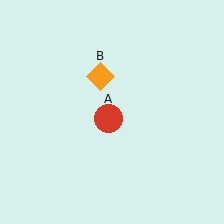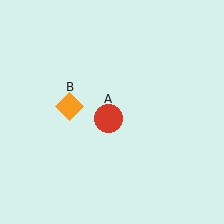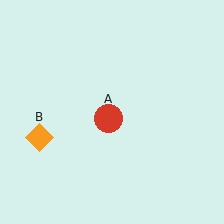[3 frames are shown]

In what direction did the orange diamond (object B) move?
The orange diamond (object B) moved down and to the left.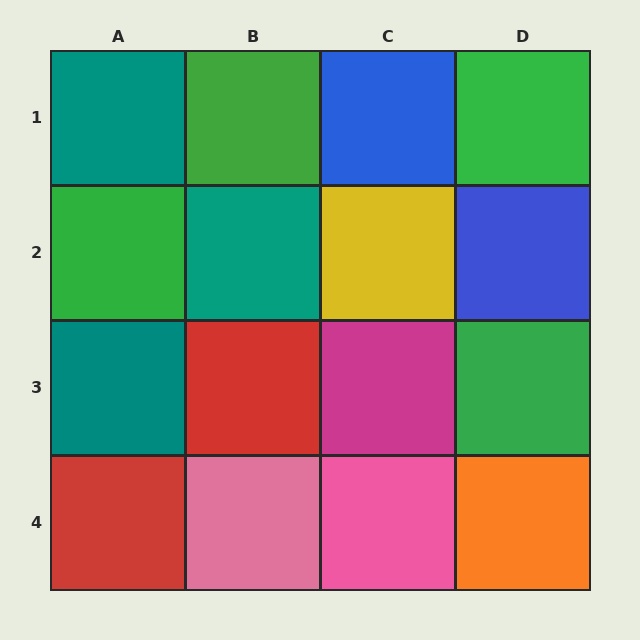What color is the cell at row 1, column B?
Green.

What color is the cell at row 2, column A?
Green.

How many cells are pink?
2 cells are pink.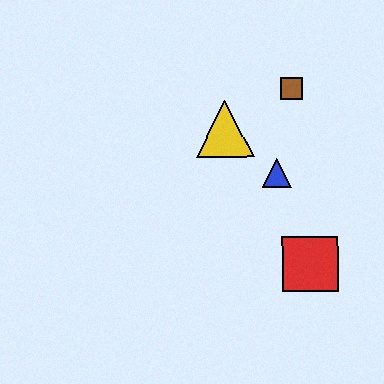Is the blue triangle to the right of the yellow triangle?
Yes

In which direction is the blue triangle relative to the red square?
The blue triangle is above the red square.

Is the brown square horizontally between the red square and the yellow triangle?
Yes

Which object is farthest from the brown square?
The red square is farthest from the brown square.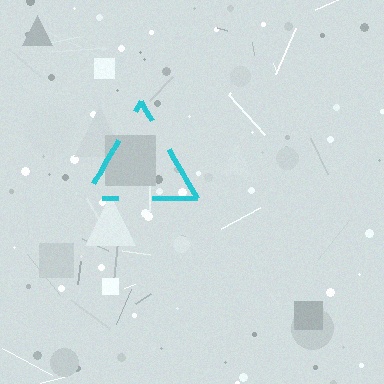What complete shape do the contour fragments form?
The contour fragments form a triangle.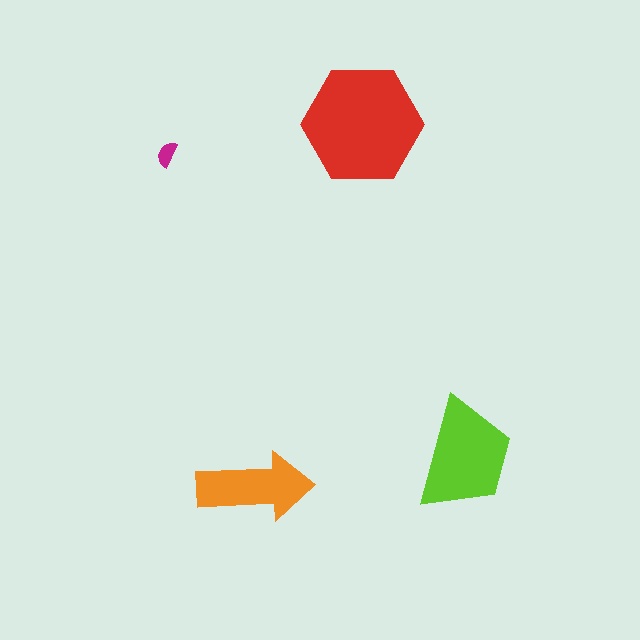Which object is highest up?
The red hexagon is topmost.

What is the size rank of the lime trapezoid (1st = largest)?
2nd.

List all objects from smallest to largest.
The magenta semicircle, the orange arrow, the lime trapezoid, the red hexagon.